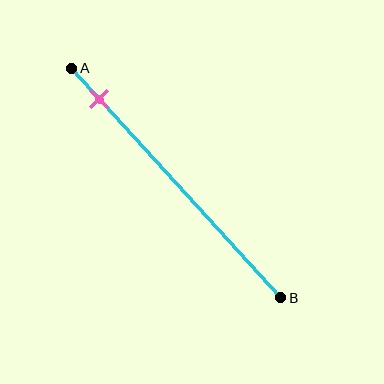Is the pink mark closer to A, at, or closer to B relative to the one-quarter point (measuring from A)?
The pink mark is closer to point A than the one-quarter point of segment AB.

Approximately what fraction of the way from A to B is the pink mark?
The pink mark is approximately 15% of the way from A to B.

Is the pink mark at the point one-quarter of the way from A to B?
No, the mark is at about 15% from A, not at the 25% one-quarter point.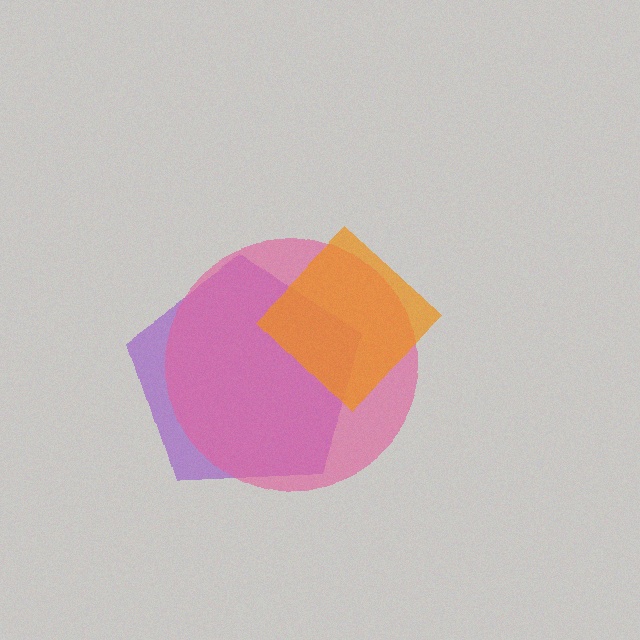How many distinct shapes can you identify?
There are 3 distinct shapes: a purple pentagon, a pink circle, an orange diamond.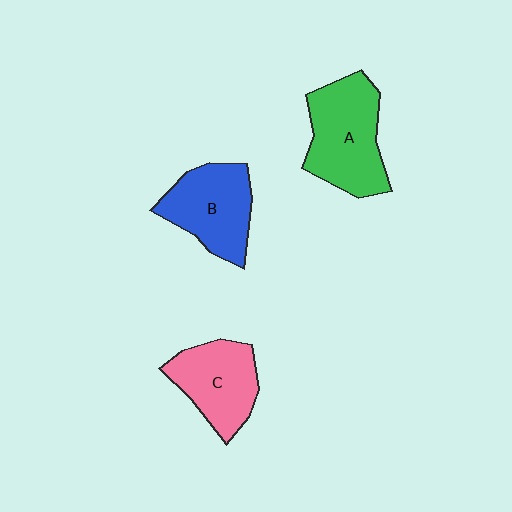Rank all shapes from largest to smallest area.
From largest to smallest: A (green), B (blue), C (pink).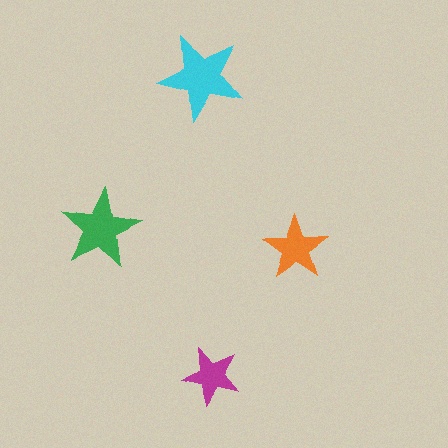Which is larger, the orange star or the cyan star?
The cyan one.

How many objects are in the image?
There are 4 objects in the image.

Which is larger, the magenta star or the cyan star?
The cyan one.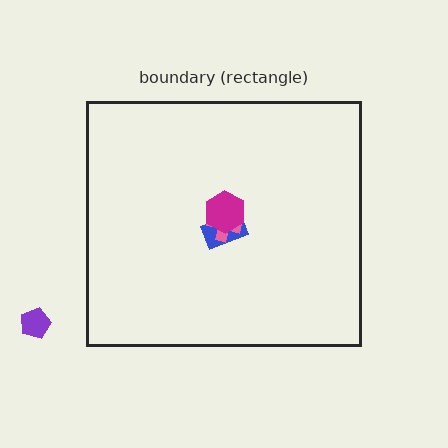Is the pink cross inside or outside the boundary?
Inside.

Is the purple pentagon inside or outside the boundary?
Outside.